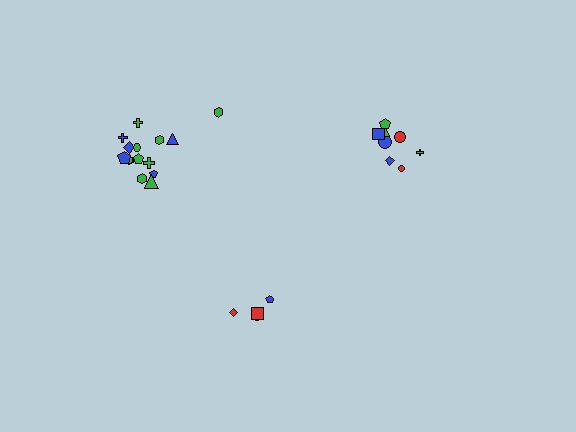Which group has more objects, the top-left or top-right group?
The top-left group.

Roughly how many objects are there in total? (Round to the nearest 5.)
Roughly 25 objects in total.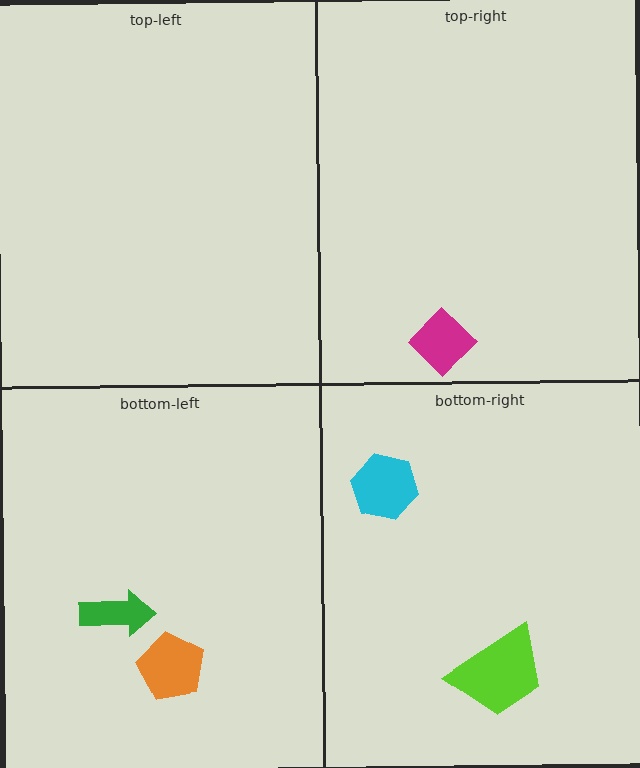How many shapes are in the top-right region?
1.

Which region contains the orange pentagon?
The bottom-left region.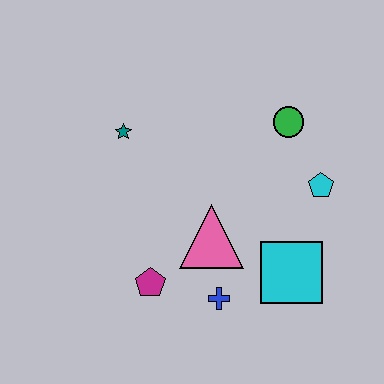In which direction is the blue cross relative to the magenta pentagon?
The blue cross is to the right of the magenta pentagon.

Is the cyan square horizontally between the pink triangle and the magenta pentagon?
No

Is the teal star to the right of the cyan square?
No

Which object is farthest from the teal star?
The cyan square is farthest from the teal star.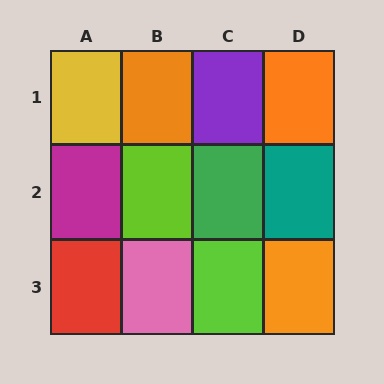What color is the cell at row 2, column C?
Green.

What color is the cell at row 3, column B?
Pink.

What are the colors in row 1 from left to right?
Yellow, orange, purple, orange.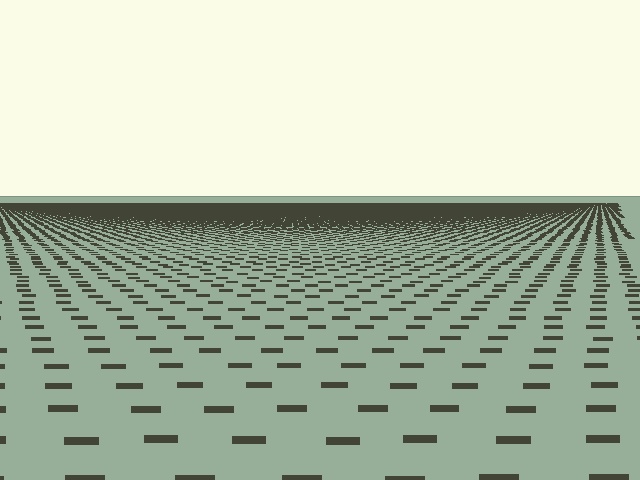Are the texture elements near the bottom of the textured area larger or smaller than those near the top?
Larger. Near the bottom, elements are closer to the viewer and appear at a bigger on-screen size.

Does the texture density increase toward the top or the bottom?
Density increases toward the top.